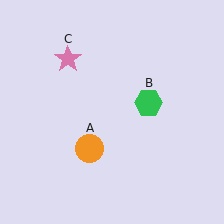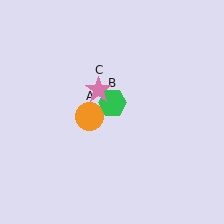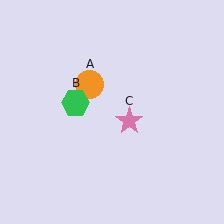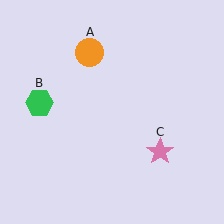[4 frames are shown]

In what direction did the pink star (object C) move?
The pink star (object C) moved down and to the right.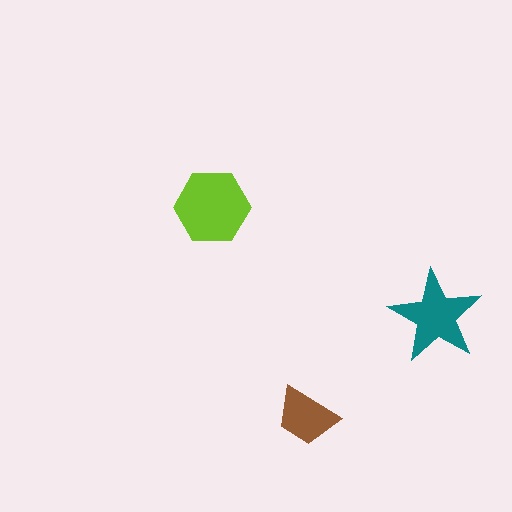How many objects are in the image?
There are 3 objects in the image.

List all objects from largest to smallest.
The lime hexagon, the teal star, the brown trapezoid.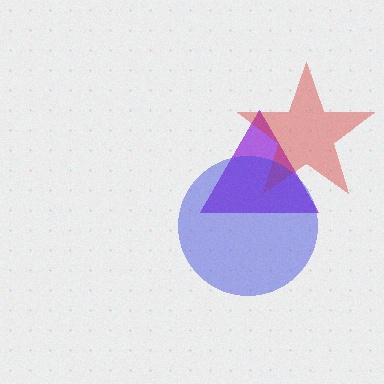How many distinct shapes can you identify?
There are 3 distinct shapes: a purple triangle, a red star, a blue circle.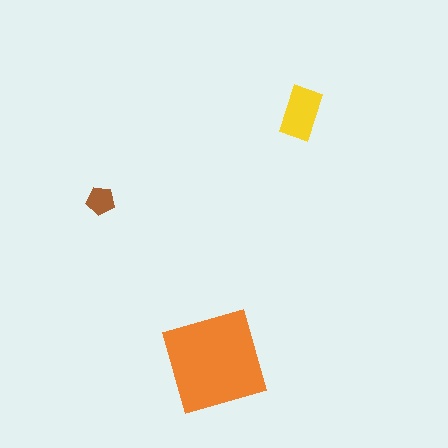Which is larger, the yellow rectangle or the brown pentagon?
The yellow rectangle.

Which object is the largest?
The orange diamond.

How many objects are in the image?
There are 3 objects in the image.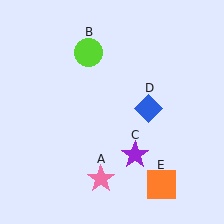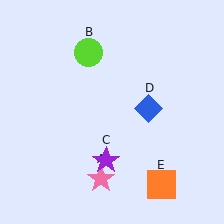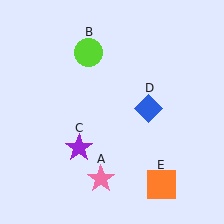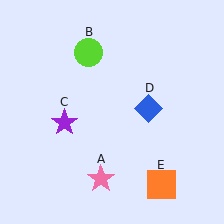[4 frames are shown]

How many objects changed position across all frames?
1 object changed position: purple star (object C).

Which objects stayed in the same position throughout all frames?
Pink star (object A) and lime circle (object B) and blue diamond (object D) and orange square (object E) remained stationary.